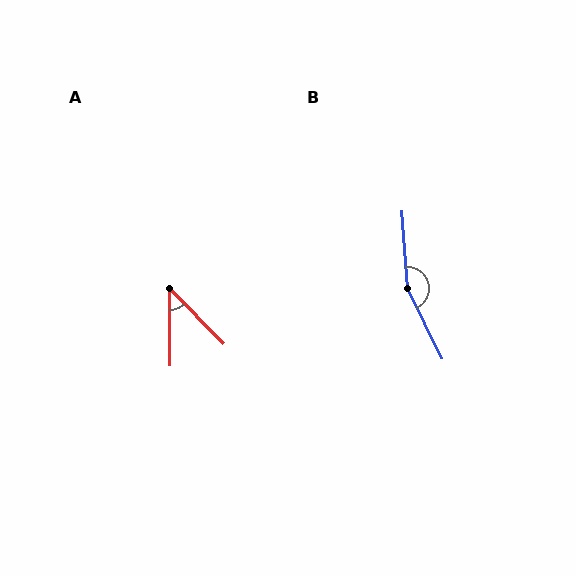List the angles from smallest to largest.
A (44°), B (158°).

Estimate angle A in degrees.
Approximately 44 degrees.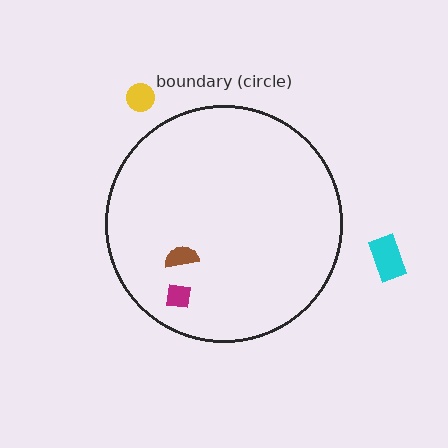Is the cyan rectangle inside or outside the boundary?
Outside.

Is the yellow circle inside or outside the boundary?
Outside.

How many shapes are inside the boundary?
2 inside, 2 outside.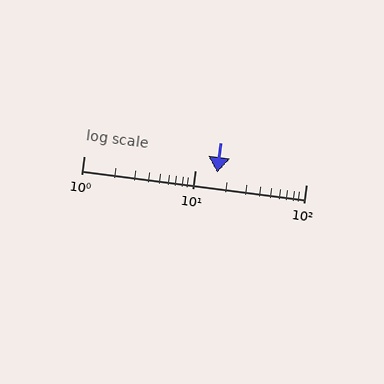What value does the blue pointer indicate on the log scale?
The pointer indicates approximately 16.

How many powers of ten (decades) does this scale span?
The scale spans 2 decades, from 1 to 100.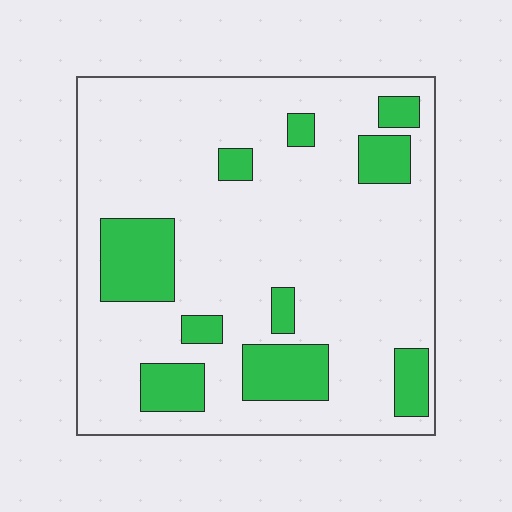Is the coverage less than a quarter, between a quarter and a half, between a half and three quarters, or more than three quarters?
Less than a quarter.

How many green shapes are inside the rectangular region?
10.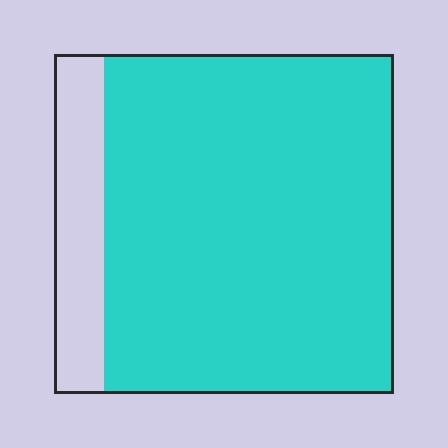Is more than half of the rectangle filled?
Yes.